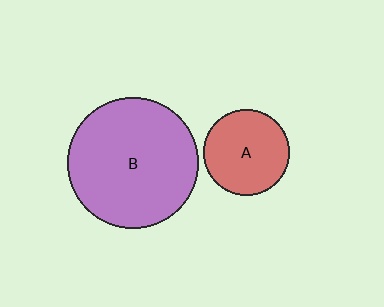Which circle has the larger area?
Circle B (purple).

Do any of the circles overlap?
No, none of the circles overlap.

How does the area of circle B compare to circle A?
Approximately 2.3 times.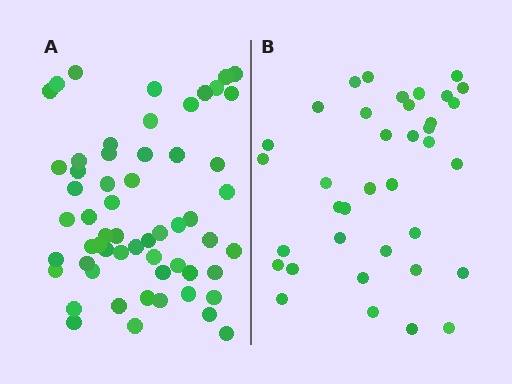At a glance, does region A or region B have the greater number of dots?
Region A (the left region) has more dots.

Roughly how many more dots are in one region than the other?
Region A has approximately 20 more dots than region B.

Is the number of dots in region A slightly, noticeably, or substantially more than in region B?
Region A has substantially more. The ratio is roughly 1.6 to 1.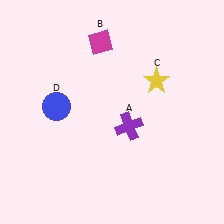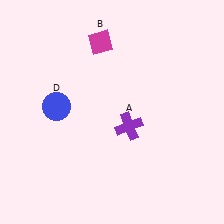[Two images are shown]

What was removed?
The yellow star (C) was removed in Image 2.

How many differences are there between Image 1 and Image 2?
There is 1 difference between the two images.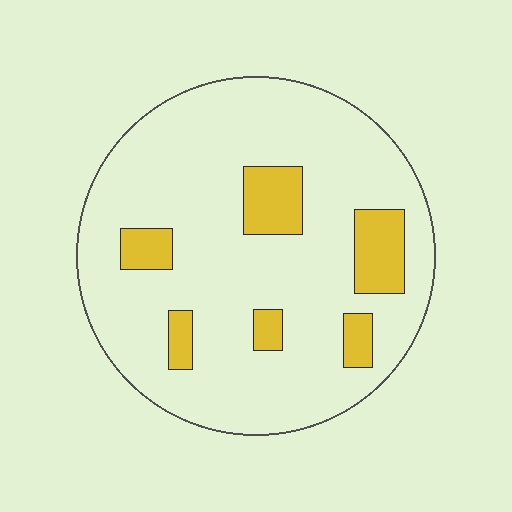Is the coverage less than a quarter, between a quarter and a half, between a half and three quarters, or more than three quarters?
Less than a quarter.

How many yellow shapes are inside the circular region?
6.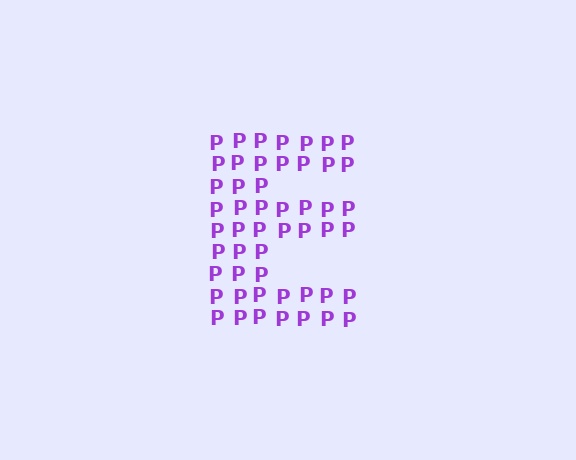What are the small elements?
The small elements are letter P's.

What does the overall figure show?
The overall figure shows the letter E.